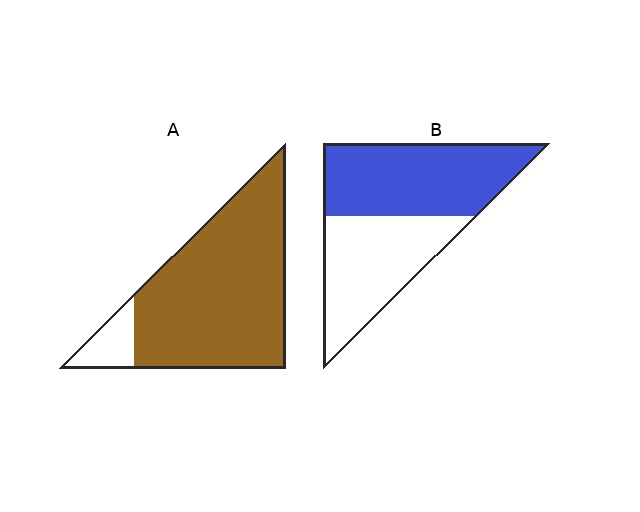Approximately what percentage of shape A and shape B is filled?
A is approximately 90% and B is approximately 55%.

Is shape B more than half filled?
Yes.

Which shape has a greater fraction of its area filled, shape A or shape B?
Shape A.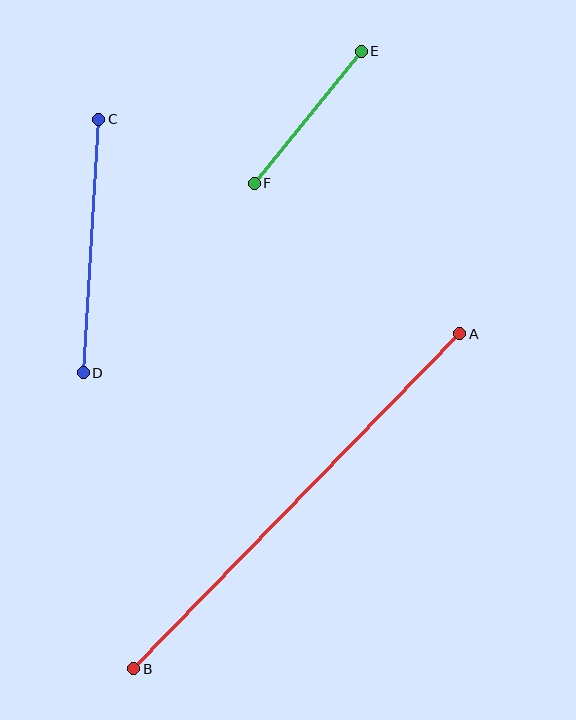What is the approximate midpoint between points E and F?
The midpoint is at approximately (308, 117) pixels.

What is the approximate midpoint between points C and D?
The midpoint is at approximately (91, 246) pixels.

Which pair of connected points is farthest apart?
Points A and B are farthest apart.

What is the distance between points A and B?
The distance is approximately 467 pixels.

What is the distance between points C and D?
The distance is approximately 254 pixels.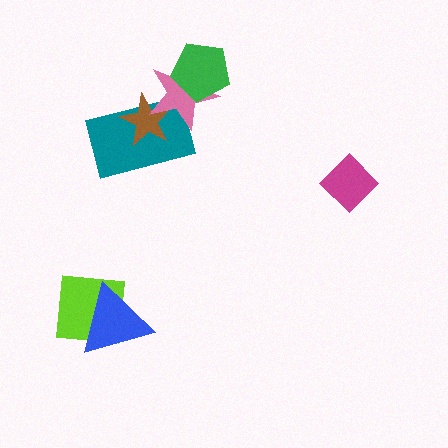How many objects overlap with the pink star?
3 objects overlap with the pink star.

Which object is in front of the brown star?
The pink star is in front of the brown star.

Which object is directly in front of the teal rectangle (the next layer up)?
The brown star is directly in front of the teal rectangle.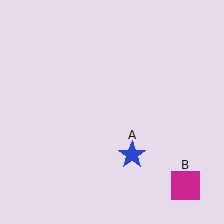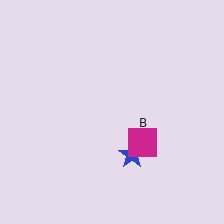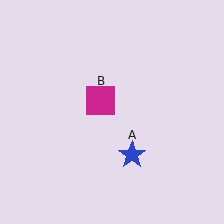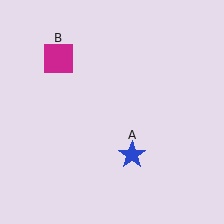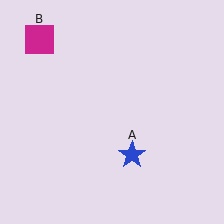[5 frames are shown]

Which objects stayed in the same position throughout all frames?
Blue star (object A) remained stationary.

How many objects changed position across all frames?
1 object changed position: magenta square (object B).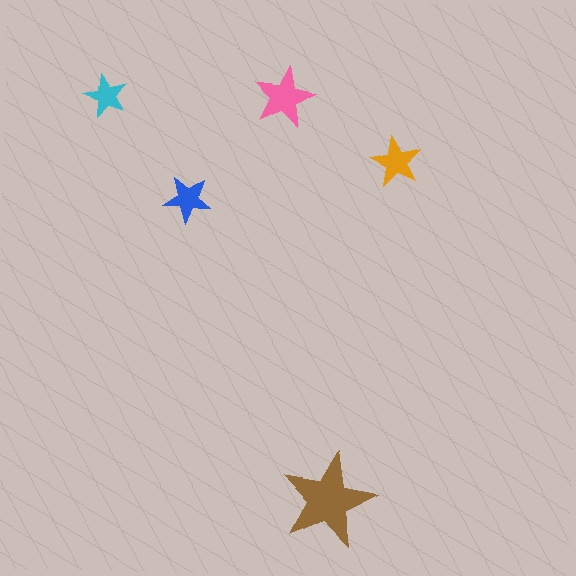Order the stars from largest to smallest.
the brown one, the pink one, the orange one, the blue one, the cyan one.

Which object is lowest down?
The brown star is bottommost.